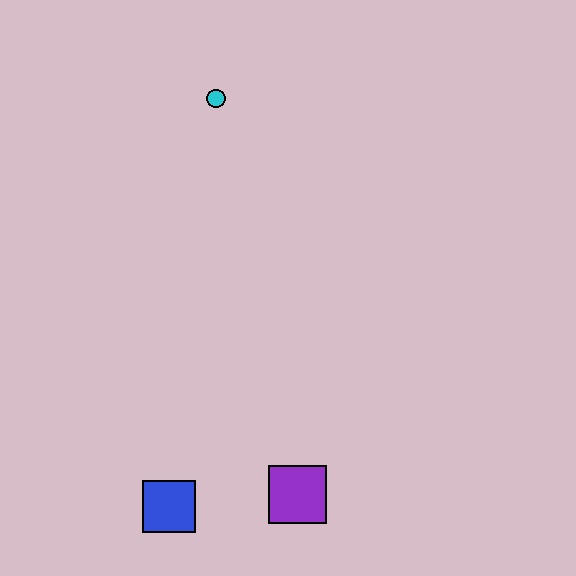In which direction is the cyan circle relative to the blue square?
The cyan circle is above the blue square.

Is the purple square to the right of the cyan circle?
Yes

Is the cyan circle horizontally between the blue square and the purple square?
Yes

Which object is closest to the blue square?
The purple square is closest to the blue square.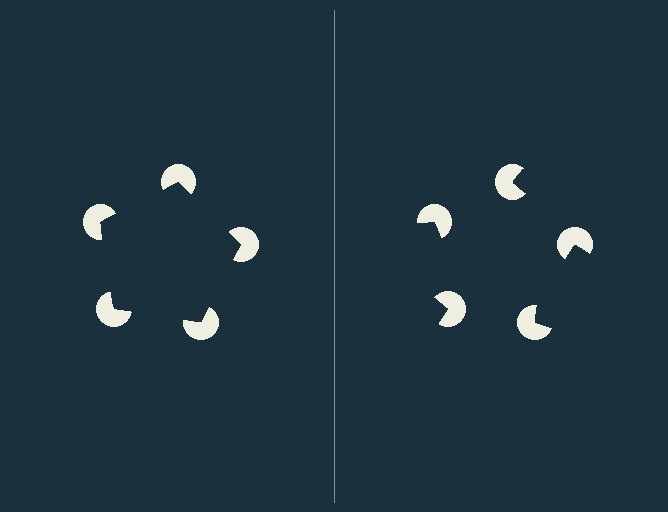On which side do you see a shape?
An illusory pentagon appears on the left side. On the right side the wedge cuts are rotated, so no coherent shape forms.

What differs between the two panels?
The pac-man discs are positioned identically on both sides; only the wedge orientations differ. On the left they align to a pentagon; on the right they are misaligned.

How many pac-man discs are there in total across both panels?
10 — 5 on each side.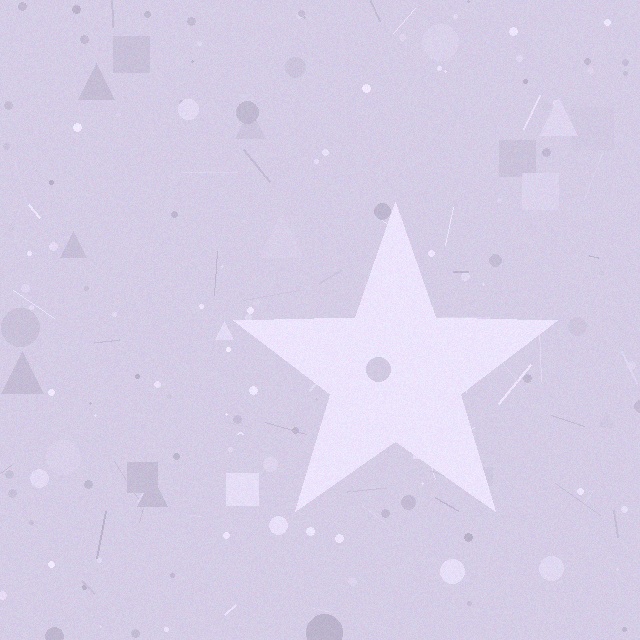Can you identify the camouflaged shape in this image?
The camouflaged shape is a star.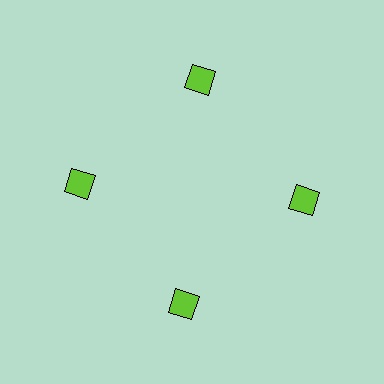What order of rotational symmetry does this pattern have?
This pattern has 4-fold rotational symmetry.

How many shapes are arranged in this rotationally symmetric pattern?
There are 4 shapes, arranged in 4 groups of 1.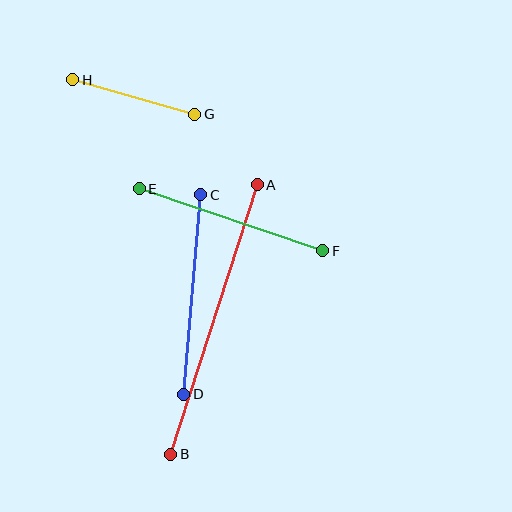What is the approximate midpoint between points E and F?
The midpoint is at approximately (231, 220) pixels.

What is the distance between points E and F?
The distance is approximately 194 pixels.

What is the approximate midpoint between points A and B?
The midpoint is at approximately (214, 320) pixels.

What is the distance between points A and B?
The distance is approximately 283 pixels.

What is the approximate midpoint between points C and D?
The midpoint is at approximately (192, 294) pixels.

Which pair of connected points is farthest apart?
Points A and B are farthest apart.